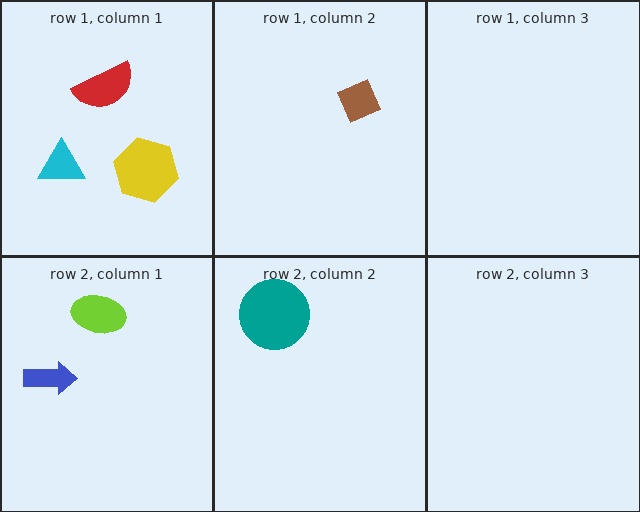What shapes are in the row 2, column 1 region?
The lime ellipse, the blue arrow.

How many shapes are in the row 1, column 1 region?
3.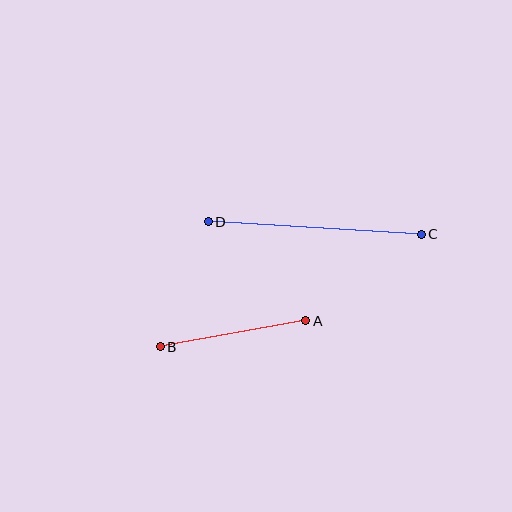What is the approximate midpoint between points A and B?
The midpoint is at approximately (233, 334) pixels.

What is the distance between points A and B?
The distance is approximately 148 pixels.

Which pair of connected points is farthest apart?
Points C and D are farthest apart.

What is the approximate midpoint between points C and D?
The midpoint is at approximately (315, 228) pixels.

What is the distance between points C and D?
The distance is approximately 213 pixels.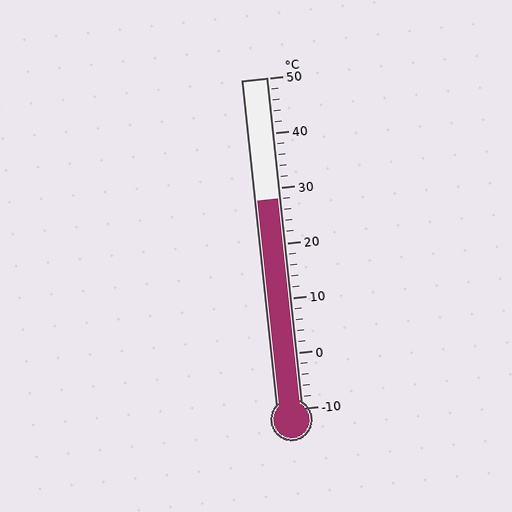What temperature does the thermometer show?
The thermometer shows approximately 28°C.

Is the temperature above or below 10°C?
The temperature is above 10°C.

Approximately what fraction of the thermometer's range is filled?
The thermometer is filled to approximately 65% of its range.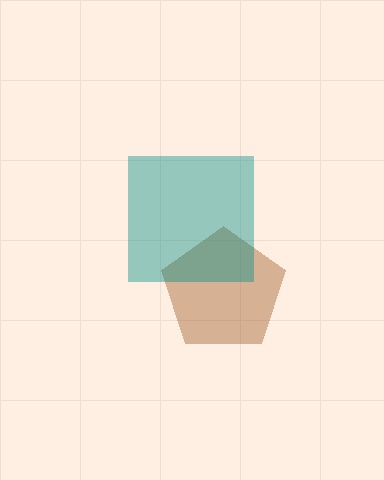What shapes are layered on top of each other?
The layered shapes are: a brown pentagon, a teal square.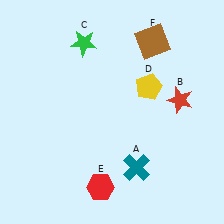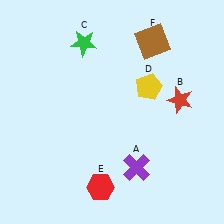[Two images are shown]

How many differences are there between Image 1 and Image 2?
There is 1 difference between the two images.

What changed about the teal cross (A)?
In Image 1, A is teal. In Image 2, it changed to purple.